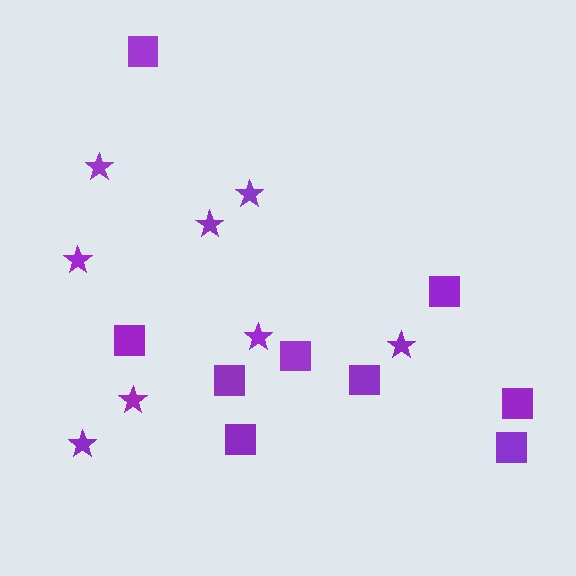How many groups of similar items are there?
There are 2 groups: one group of stars (8) and one group of squares (9).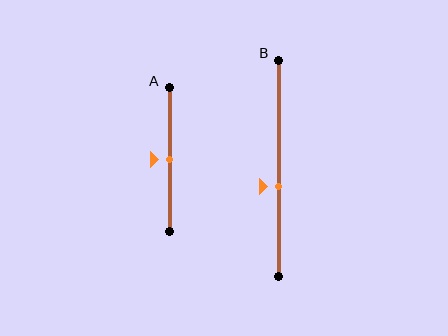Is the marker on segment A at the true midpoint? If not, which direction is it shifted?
Yes, the marker on segment A is at the true midpoint.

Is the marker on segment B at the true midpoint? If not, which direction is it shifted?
No, the marker on segment B is shifted downward by about 9% of the segment length.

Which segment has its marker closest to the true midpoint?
Segment A has its marker closest to the true midpoint.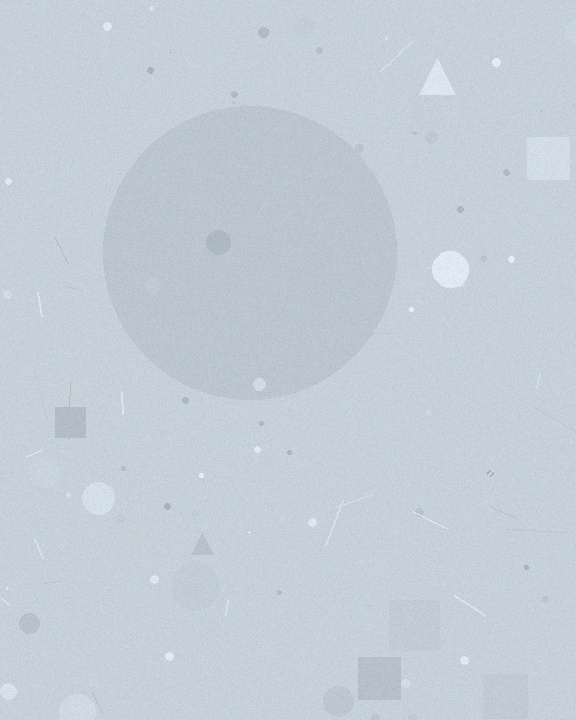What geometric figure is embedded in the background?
A circle is embedded in the background.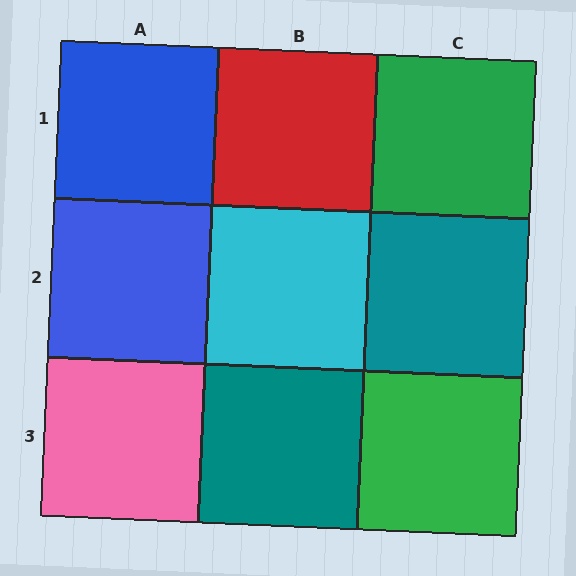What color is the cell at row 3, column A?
Pink.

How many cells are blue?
2 cells are blue.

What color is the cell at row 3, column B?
Teal.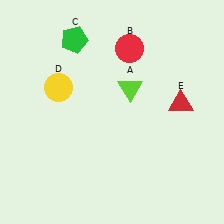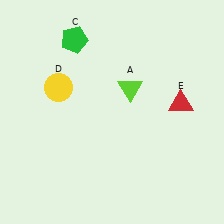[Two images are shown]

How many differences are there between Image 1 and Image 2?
There is 1 difference between the two images.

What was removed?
The red circle (B) was removed in Image 2.